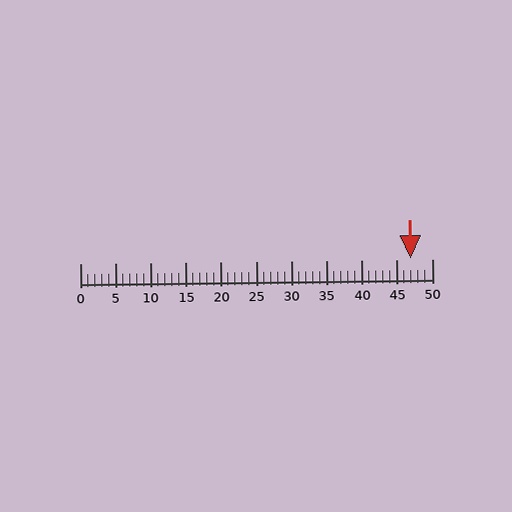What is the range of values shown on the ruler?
The ruler shows values from 0 to 50.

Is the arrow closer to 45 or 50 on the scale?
The arrow is closer to 45.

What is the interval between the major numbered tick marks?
The major tick marks are spaced 5 units apart.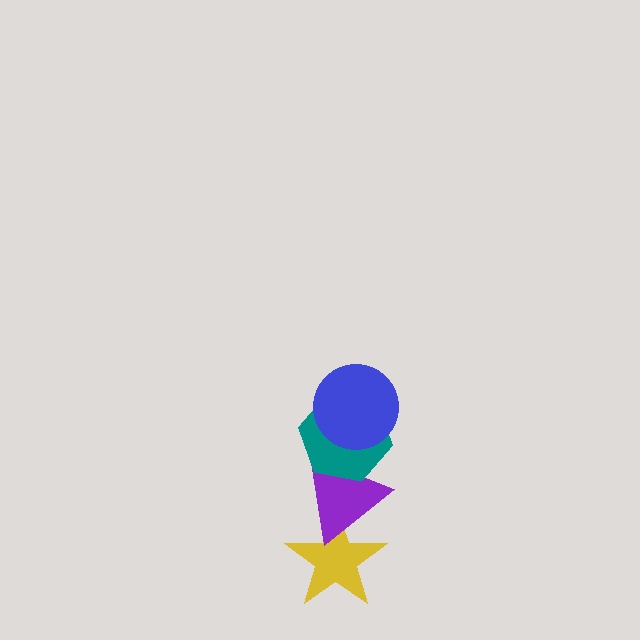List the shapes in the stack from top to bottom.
From top to bottom: the blue circle, the teal hexagon, the purple triangle, the yellow star.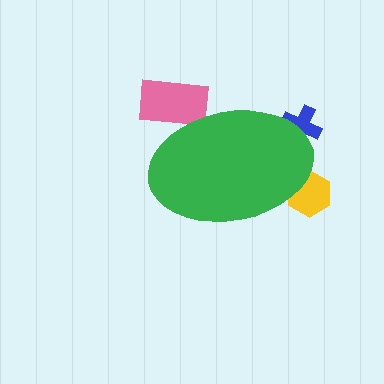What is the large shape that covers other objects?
A green ellipse.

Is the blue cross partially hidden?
Yes, the blue cross is partially hidden behind the green ellipse.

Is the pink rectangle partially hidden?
Yes, the pink rectangle is partially hidden behind the green ellipse.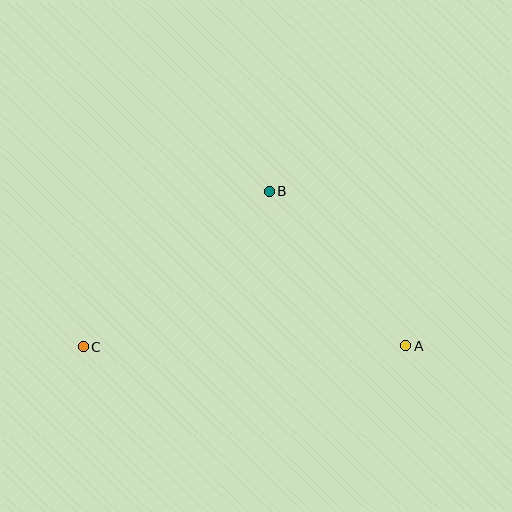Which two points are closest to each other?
Points A and B are closest to each other.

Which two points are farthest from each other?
Points A and C are farthest from each other.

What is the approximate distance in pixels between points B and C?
The distance between B and C is approximately 243 pixels.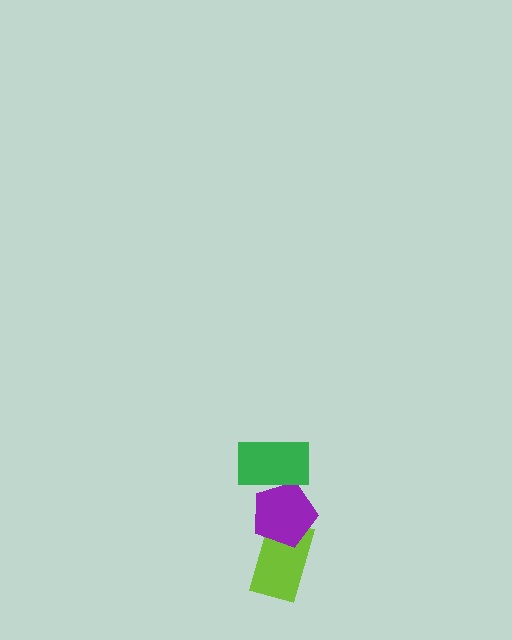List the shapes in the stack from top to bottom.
From top to bottom: the green rectangle, the purple pentagon, the lime rectangle.